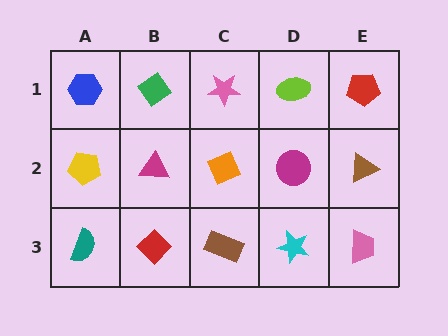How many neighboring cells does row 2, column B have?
4.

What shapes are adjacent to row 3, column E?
A brown triangle (row 2, column E), a cyan star (row 3, column D).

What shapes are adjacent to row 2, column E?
A red pentagon (row 1, column E), a pink trapezoid (row 3, column E), a magenta circle (row 2, column D).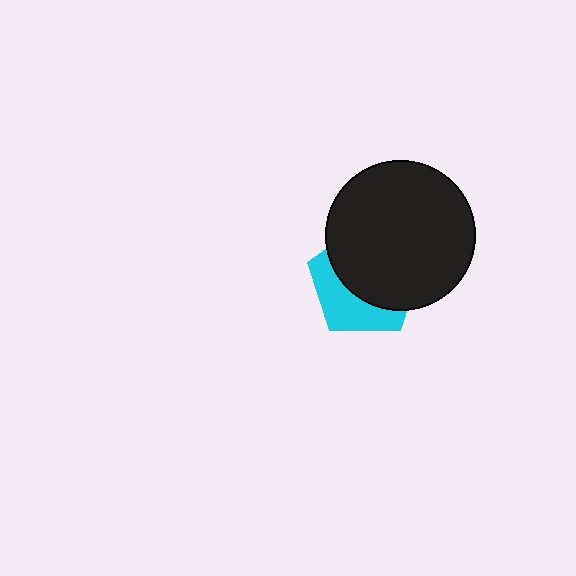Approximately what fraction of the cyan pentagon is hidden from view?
Roughly 61% of the cyan pentagon is hidden behind the black circle.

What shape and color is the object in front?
The object in front is a black circle.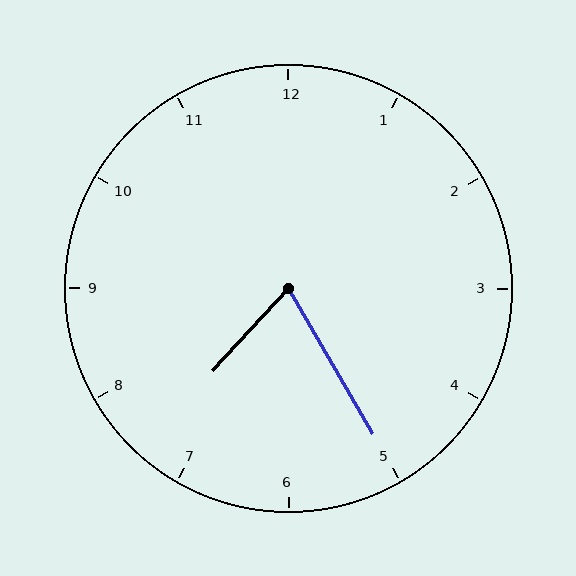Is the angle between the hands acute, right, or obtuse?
It is acute.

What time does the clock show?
7:25.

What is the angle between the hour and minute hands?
Approximately 72 degrees.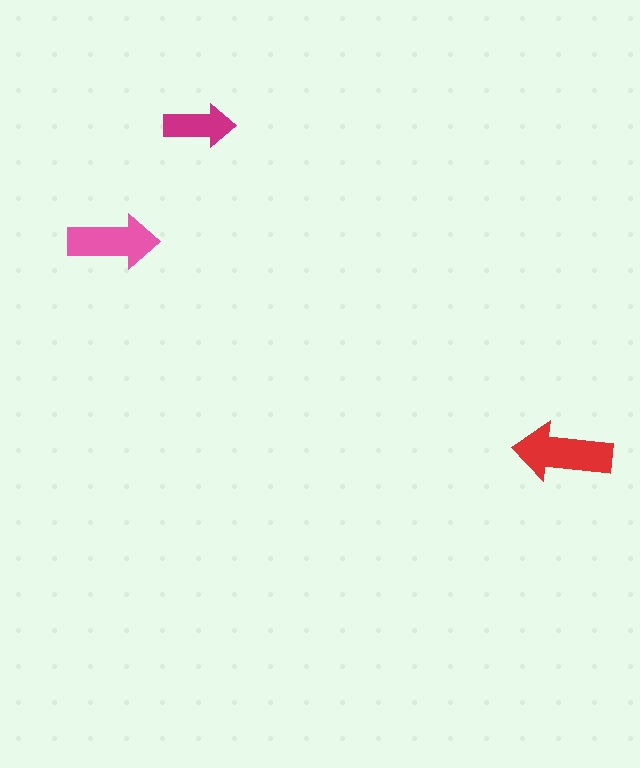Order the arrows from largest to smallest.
the red one, the pink one, the magenta one.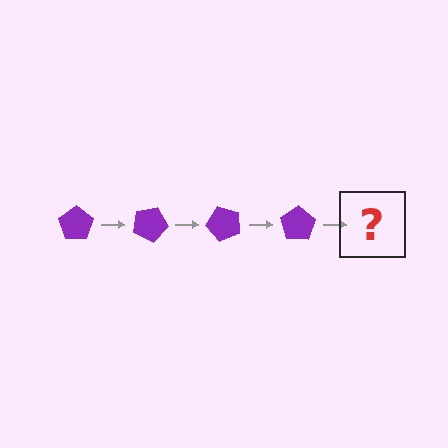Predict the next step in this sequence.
The next step is a purple pentagon rotated 100 degrees.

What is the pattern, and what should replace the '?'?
The pattern is that the pentagon rotates 25 degrees each step. The '?' should be a purple pentagon rotated 100 degrees.